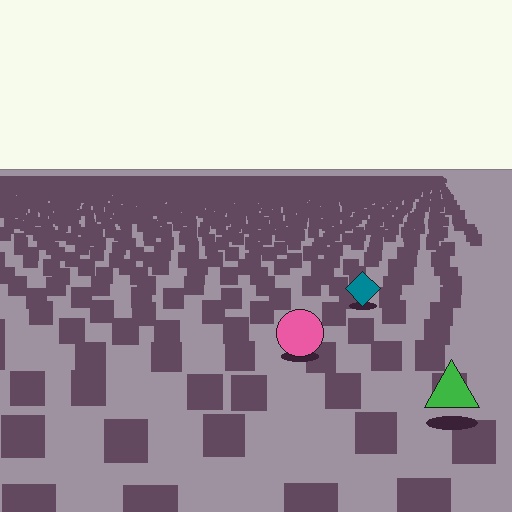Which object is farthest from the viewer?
The teal diamond is farthest from the viewer. It appears smaller and the ground texture around it is denser.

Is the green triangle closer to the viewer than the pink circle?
Yes. The green triangle is closer — you can tell from the texture gradient: the ground texture is coarser near it.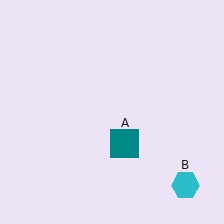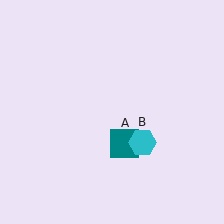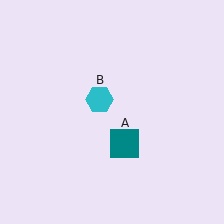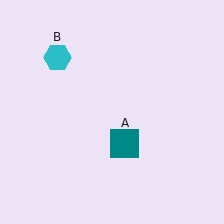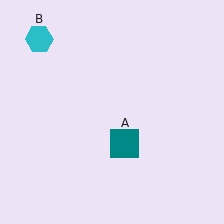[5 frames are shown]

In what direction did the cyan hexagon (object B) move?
The cyan hexagon (object B) moved up and to the left.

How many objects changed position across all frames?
1 object changed position: cyan hexagon (object B).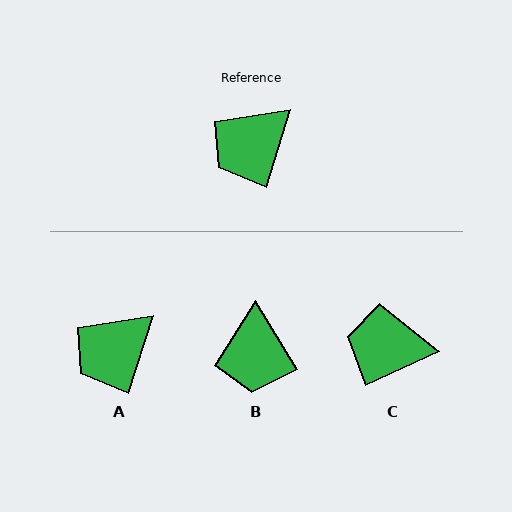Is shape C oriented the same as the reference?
No, it is off by about 48 degrees.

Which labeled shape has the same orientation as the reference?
A.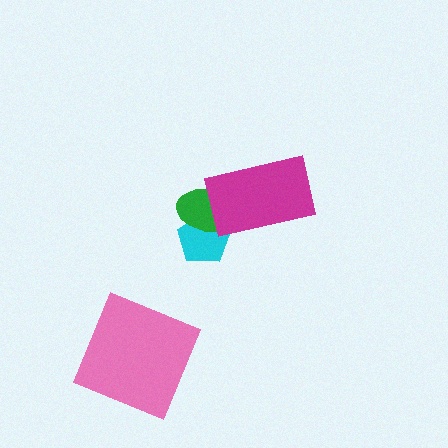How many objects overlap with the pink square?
0 objects overlap with the pink square.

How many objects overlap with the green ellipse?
2 objects overlap with the green ellipse.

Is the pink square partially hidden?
No, no other shape covers it.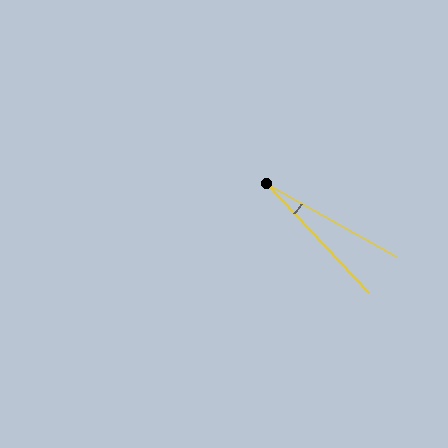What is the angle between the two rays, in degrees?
Approximately 18 degrees.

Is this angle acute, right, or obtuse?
It is acute.